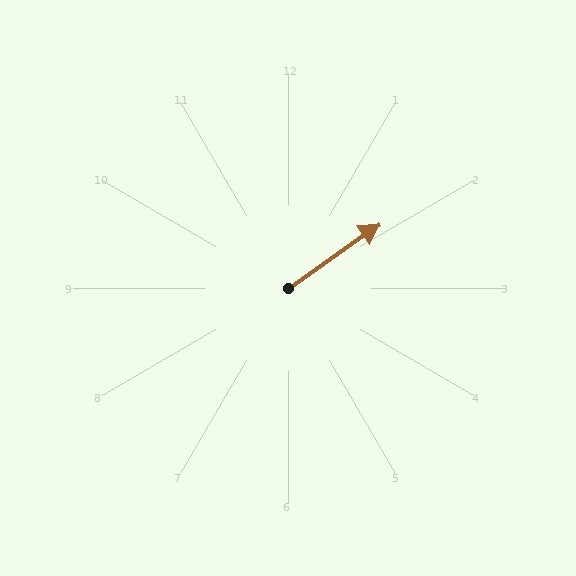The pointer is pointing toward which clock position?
Roughly 2 o'clock.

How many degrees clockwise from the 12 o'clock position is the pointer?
Approximately 55 degrees.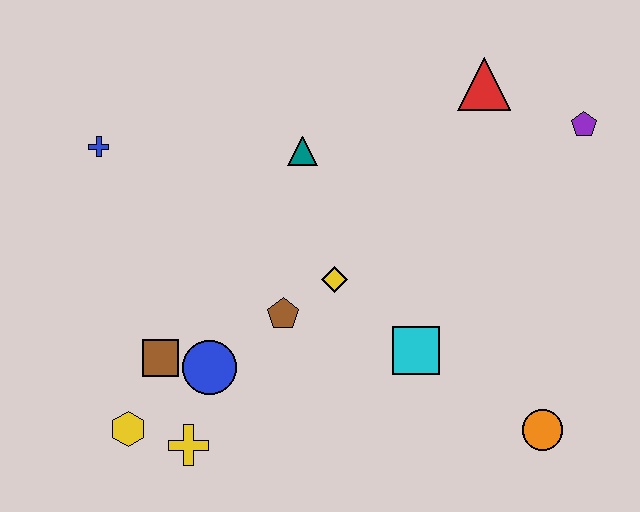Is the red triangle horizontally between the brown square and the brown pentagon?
No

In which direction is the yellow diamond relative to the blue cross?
The yellow diamond is to the right of the blue cross.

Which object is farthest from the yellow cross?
The purple pentagon is farthest from the yellow cross.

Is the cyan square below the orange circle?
No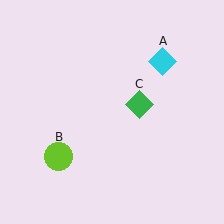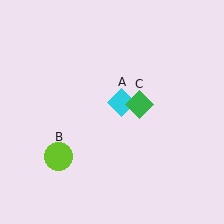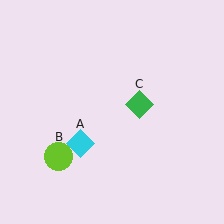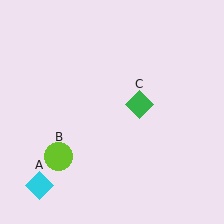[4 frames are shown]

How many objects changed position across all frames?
1 object changed position: cyan diamond (object A).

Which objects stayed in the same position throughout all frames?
Lime circle (object B) and green diamond (object C) remained stationary.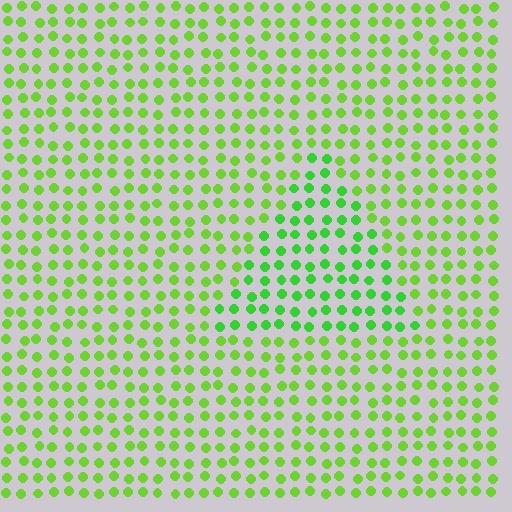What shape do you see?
I see a triangle.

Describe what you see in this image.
The image is filled with small lime elements in a uniform arrangement. A triangle-shaped region is visible where the elements are tinted to a slightly different hue, forming a subtle color boundary.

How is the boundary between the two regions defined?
The boundary is defined purely by a slight shift in hue (about 22 degrees). Spacing, size, and orientation are identical on both sides.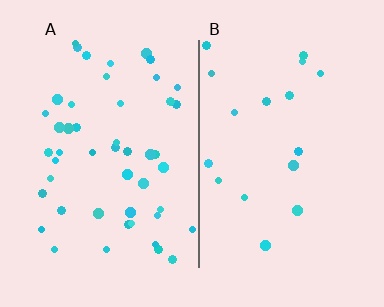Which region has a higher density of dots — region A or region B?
A (the left).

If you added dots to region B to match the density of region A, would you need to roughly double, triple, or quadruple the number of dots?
Approximately triple.